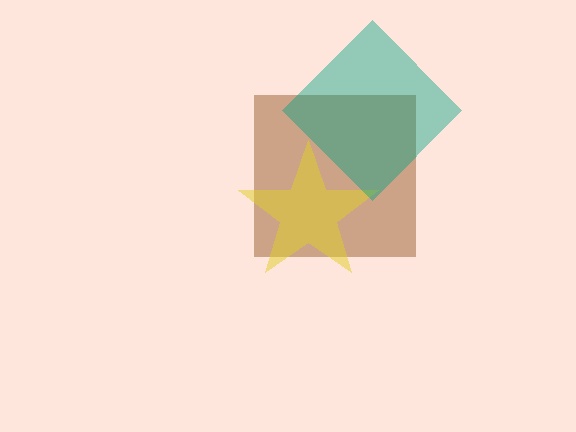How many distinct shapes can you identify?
There are 3 distinct shapes: a brown square, a yellow star, a teal diamond.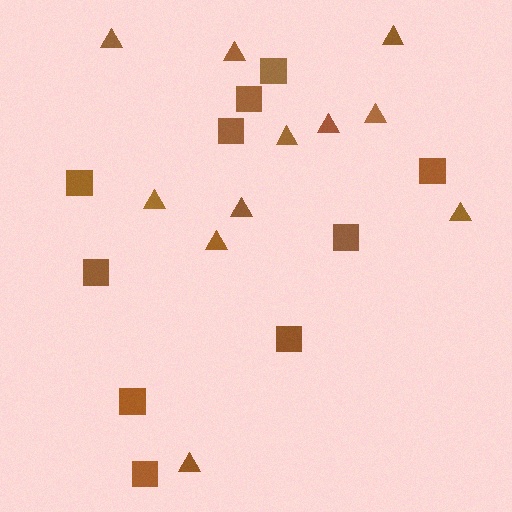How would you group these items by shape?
There are 2 groups: one group of triangles (11) and one group of squares (10).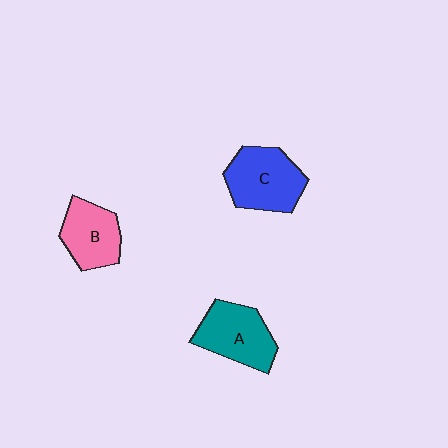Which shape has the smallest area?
Shape B (pink).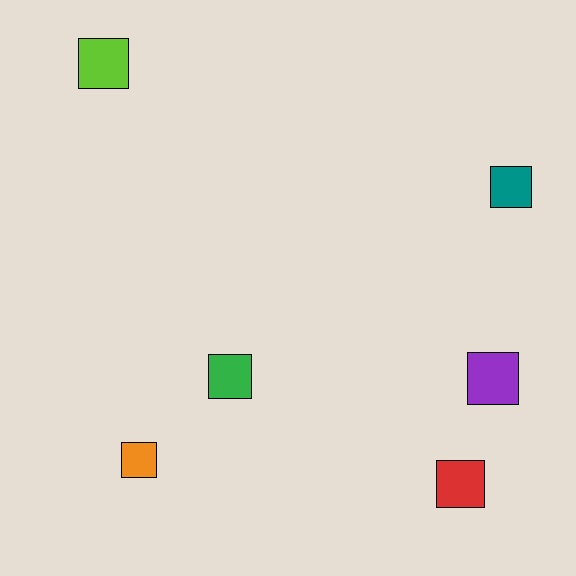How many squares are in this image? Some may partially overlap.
There are 6 squares.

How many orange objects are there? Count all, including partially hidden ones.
There is 1 orange object.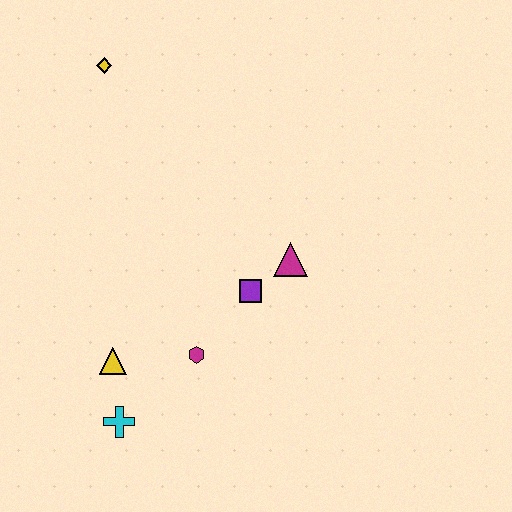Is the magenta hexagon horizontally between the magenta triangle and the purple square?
No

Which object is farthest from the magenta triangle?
The yellow diamond is farthest from the magenta triangle.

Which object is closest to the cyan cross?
The yellow triangle is closest to the cyan cross.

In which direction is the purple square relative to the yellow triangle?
The purple square is to the right of the yellow triangle.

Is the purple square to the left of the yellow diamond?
No